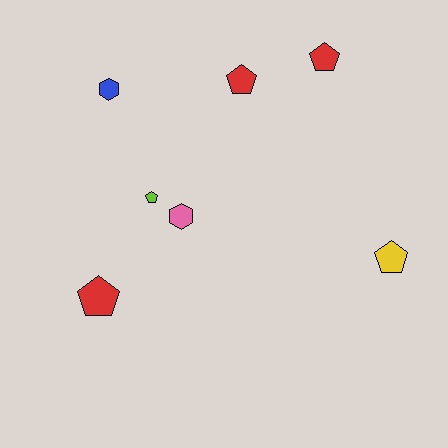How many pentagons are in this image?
There are 5 pentagons.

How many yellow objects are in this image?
There is 1 yellow object.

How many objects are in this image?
There are 7 objects.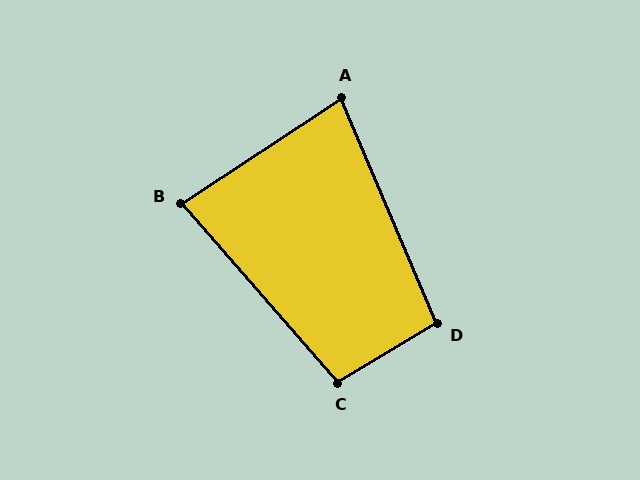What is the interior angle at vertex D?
Approximately 98 degrees (obtuse).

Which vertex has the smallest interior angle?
A, at approximately 80 degrees.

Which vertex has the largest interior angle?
C, at approximately 100 degrees.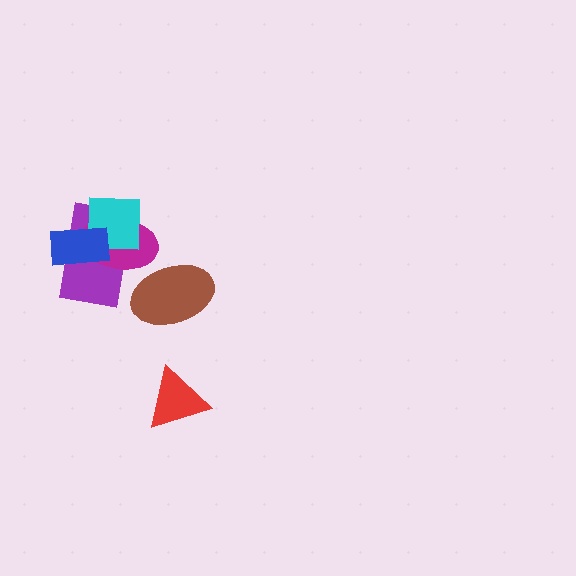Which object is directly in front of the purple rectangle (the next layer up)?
The magenta ellipse is directly in front of the purple rectangle.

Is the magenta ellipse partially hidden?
Yes, it is partially covered by another shape.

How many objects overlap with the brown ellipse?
0 objects overlap with the brown ellipse.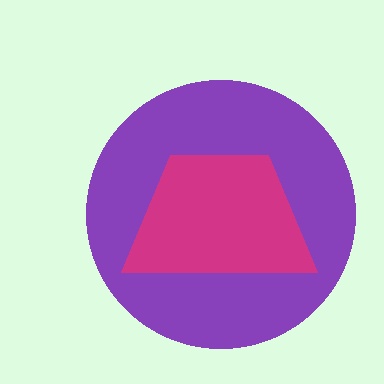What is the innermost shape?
The magenta trapezoid.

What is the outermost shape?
The purple circle.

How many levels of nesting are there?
2.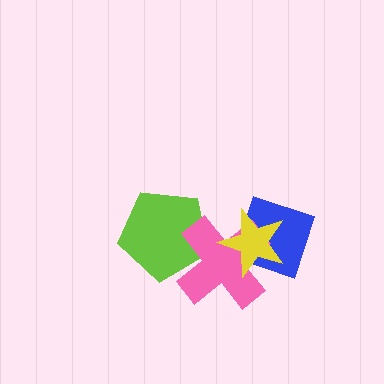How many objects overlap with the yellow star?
2 objects overlap with the yellow star.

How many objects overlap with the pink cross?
3 objects overlap with the pink cross.